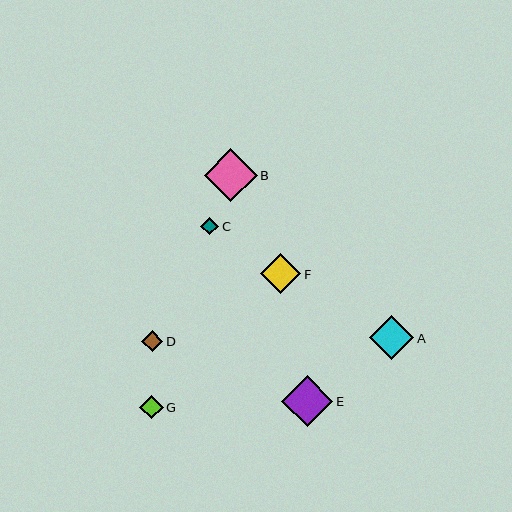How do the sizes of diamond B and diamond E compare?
Diamond B and diamond E are approximately the same size.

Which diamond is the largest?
Diamond B is the largest with a size of approximately 53 pixels.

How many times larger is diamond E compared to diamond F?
Diamond E is approximately 1.3 times the size of diamond F.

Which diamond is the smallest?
Diamond C is the smallest with a size of approximately 18 pixels.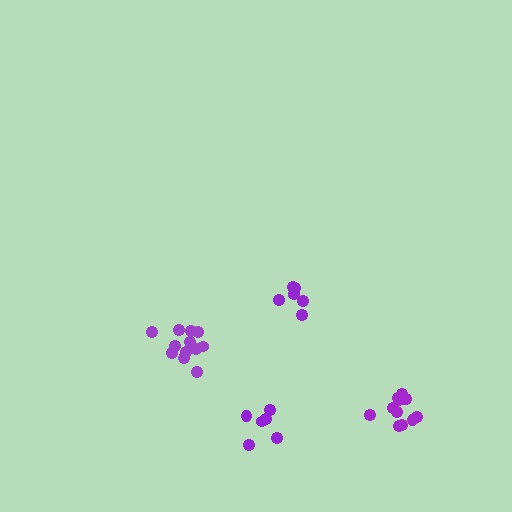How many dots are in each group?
Group 1: 12 dots, Group 2: 6 dots, Group 3: 7 dots, Group 4: 12 dots (37 total).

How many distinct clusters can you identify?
There are 4 distinct clusters.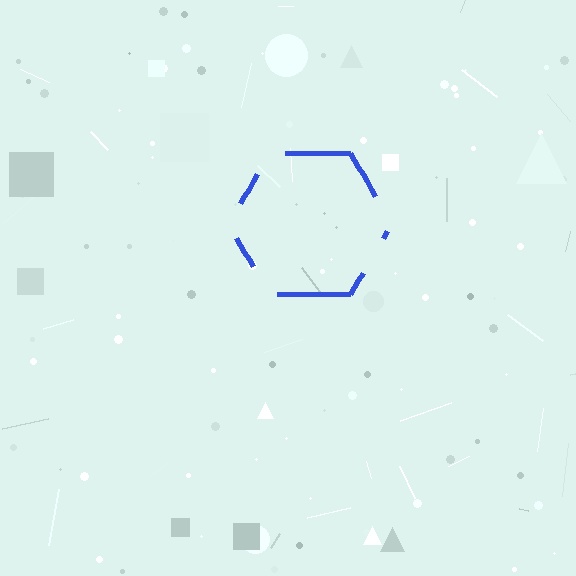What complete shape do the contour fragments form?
The contour fragments form a hexagon.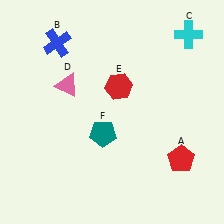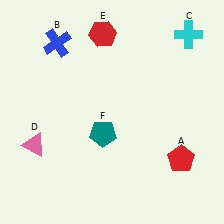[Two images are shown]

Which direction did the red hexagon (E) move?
The red hexagon (E) moved up.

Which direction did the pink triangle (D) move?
The pink triangle (D) moved down.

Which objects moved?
The objects that moved are: the pink triangle (D), the red hexagon (E).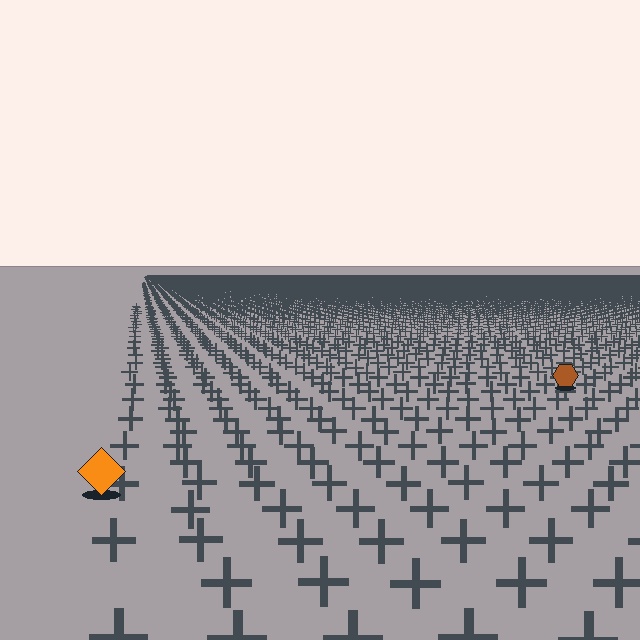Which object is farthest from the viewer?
The brown hexagon is farthest from the viewer. It appears smaller and the ground texture around it is denser.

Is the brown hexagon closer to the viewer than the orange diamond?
No. The orange diamond is closer — you can tell from the texture gradient: the ground texture is coarser near it.